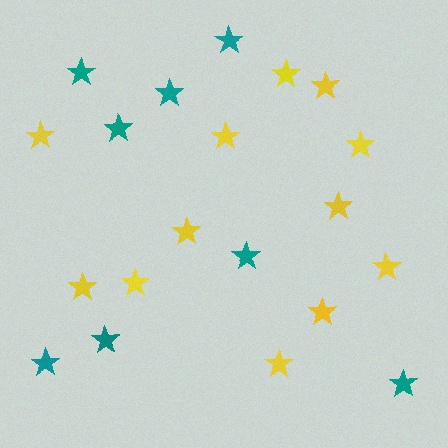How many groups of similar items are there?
There are 2 groups: one group of yellow stars (12) and one group of teal stars (8).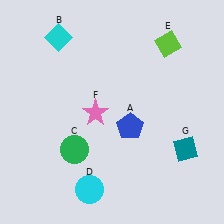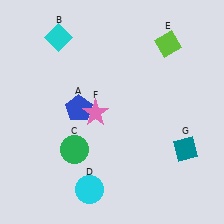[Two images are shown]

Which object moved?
The blue pentagon (A) moved left.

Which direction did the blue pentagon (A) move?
The blue pentagon (A) moved left.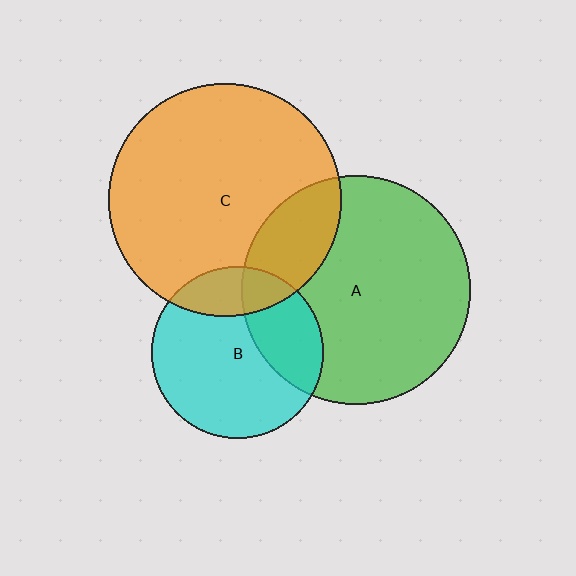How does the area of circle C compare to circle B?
Approximately 1.8 times.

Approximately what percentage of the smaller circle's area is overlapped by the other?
Approximately 20%.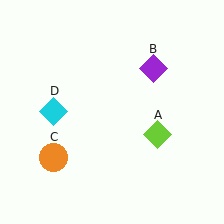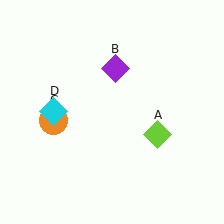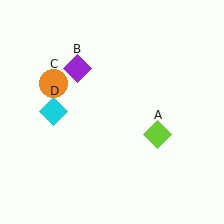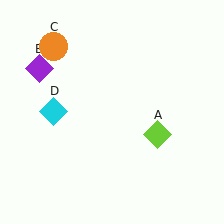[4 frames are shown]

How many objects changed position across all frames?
2 objects changed position: purple diamond (object B), orange circle (object C).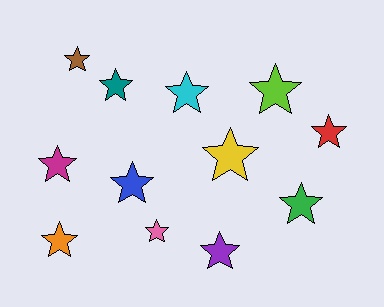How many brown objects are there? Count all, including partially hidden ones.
There is 1 brown object.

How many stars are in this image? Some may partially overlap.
There are 12 stars.